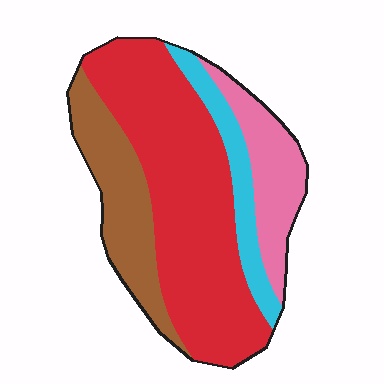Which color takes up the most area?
Red, at roughly 50%.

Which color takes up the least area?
Cyan, at roughly 10%.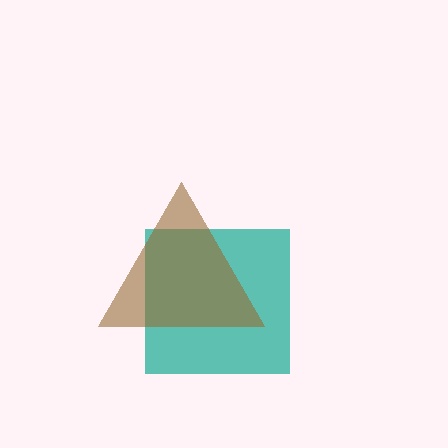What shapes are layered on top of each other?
The layered shapes are: a teal square, a brown triangle.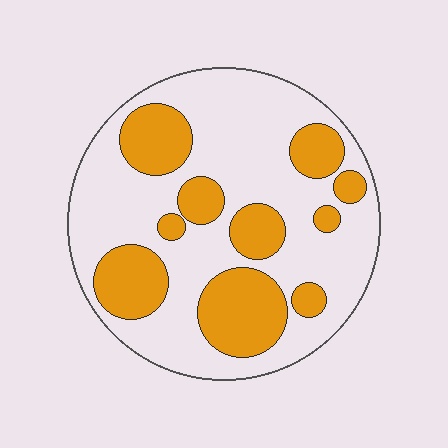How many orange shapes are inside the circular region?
10.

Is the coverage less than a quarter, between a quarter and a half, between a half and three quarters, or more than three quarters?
Between a quarter and a half.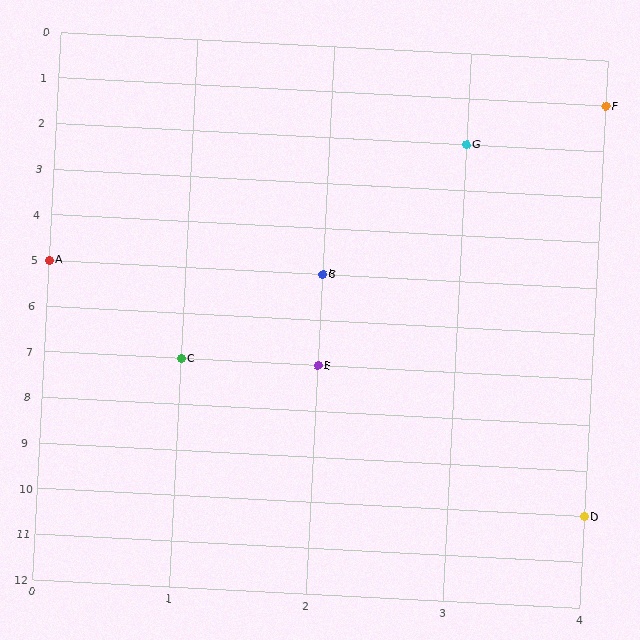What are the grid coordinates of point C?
Point C is at grid coordinates (1, 7).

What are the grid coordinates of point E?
Point E is at grid coordinates (2, 7).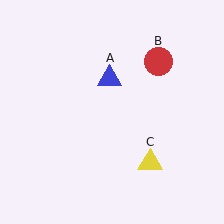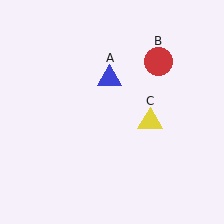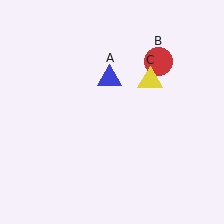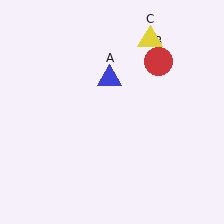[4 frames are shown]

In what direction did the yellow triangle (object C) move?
The yellow triangle (object C) moved up.